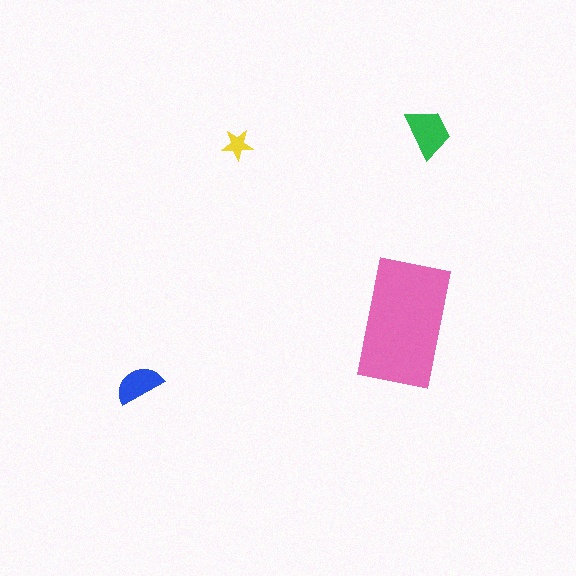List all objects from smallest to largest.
The yellow star, the blue semicircle, the green trapezoid, the pink rectangle.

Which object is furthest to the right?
The green trapezoid is rightmost.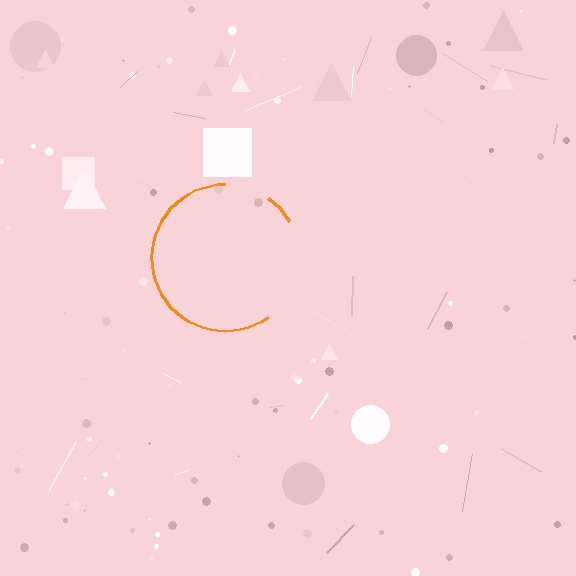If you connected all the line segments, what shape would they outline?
They would outline a circle.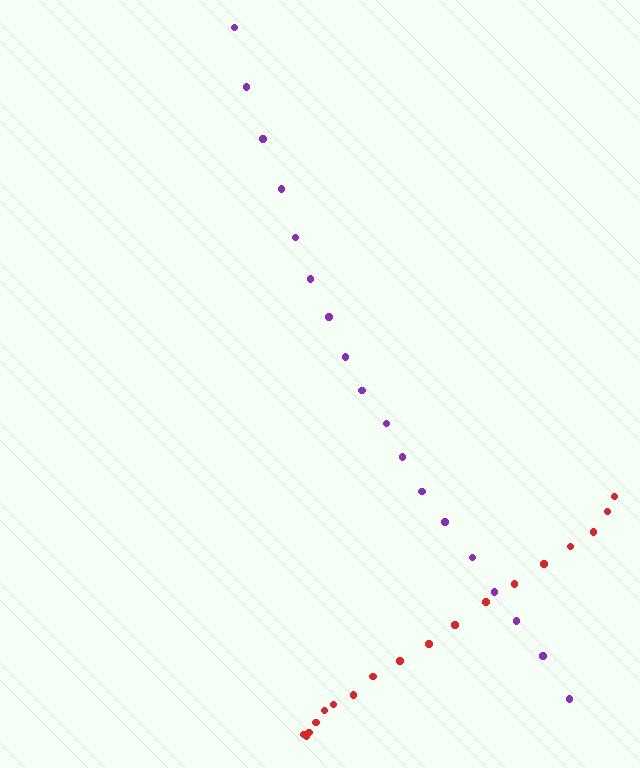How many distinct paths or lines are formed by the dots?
There are 2 distinct paths.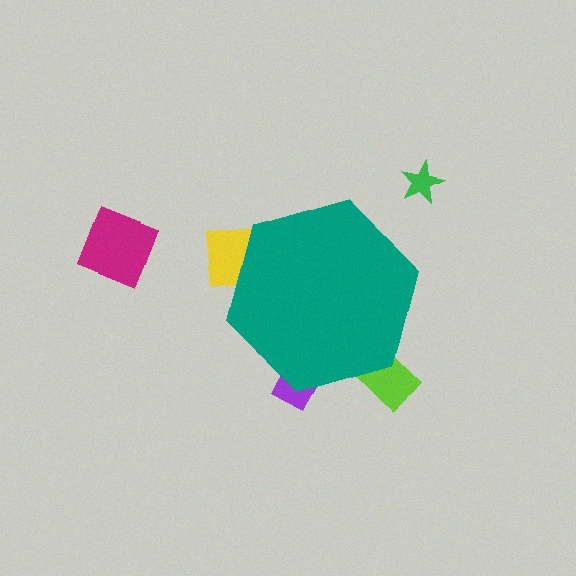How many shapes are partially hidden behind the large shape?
3 shapes are partially hidden.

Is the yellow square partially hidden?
Yes, the yellow square is partially hidden behind the teal hexagon.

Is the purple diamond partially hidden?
Yes, the purple diamond is partially hidden behind the teal hexagon.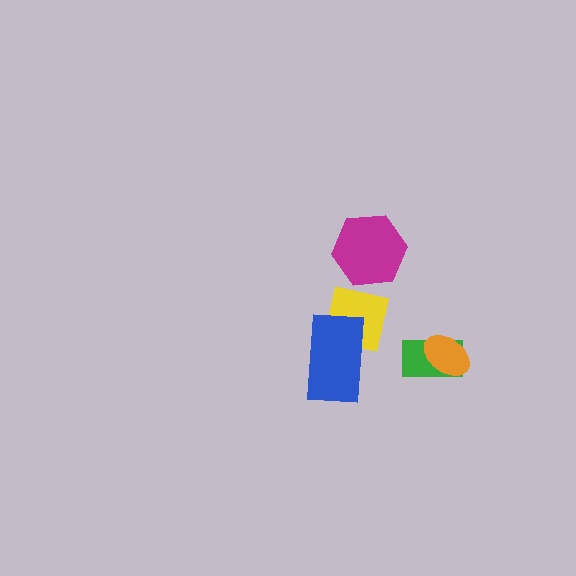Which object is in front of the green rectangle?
The orange ellipse is in front of the green rectangle.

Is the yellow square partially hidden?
Yes, it is partially covered by another shape.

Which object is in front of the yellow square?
The blue rectangle is in front of the yellow square.